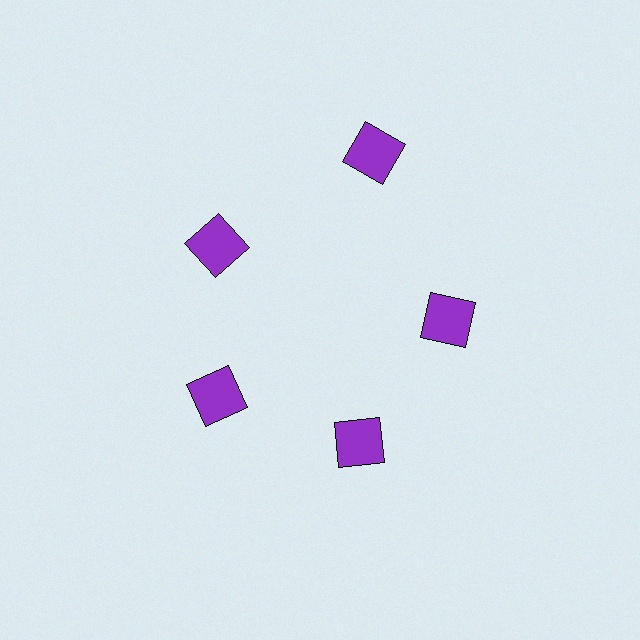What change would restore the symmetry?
The symmetry would be restored by moving it inward, back onto the ring so that all 5 squares sit at equal angles and equal distance from the center.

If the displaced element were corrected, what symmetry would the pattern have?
It would have 5-fold rotational symmetry — the pattern would map onto itself every 72 degrees.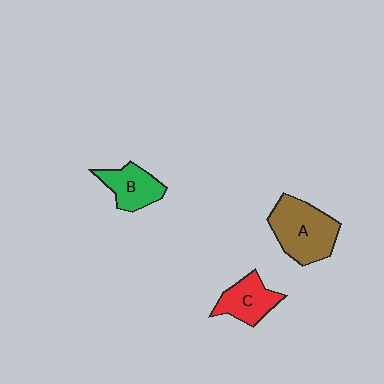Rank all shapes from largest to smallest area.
From largest to smallest: A (brown), C (red), B (green).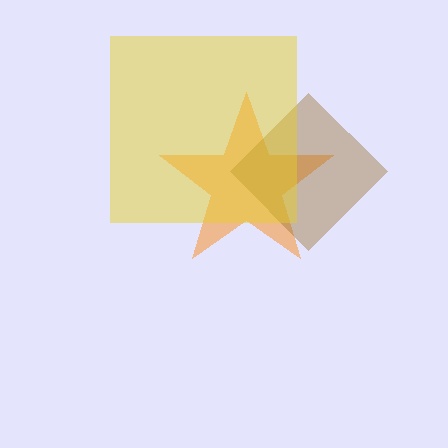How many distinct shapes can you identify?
There are 3 distinct shapes: an orange star, a brown diamond, a yellow square.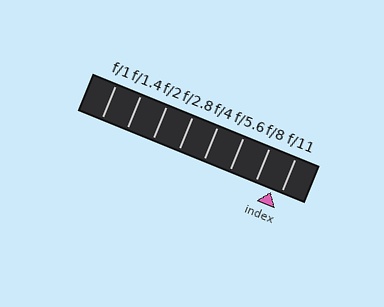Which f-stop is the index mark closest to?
The index mark is closest to f/11.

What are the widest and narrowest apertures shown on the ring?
The widest aperture shown is f/1 and the narrowest is f/11.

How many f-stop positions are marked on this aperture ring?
There are 8 f-stop positions marked.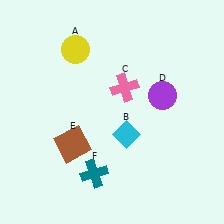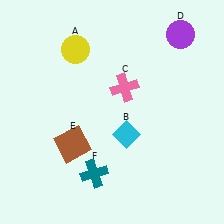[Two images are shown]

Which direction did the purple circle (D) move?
The purple circle (D) moved up.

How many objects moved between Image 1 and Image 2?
1 object moved between the two images.